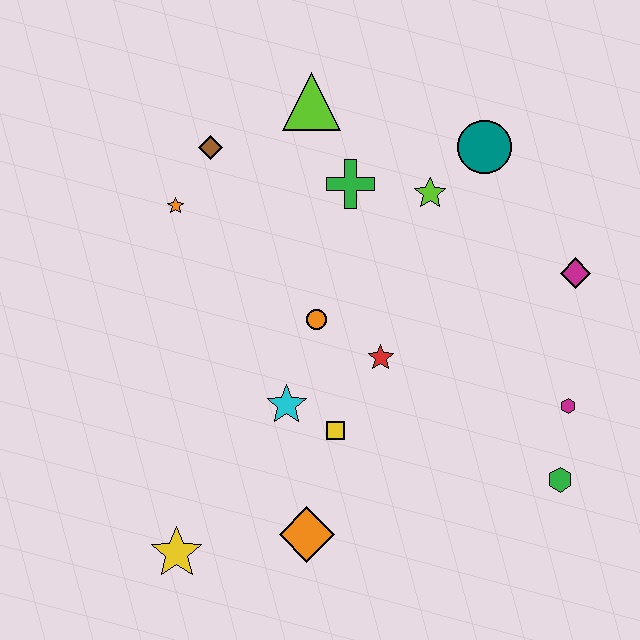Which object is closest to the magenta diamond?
The magenta hexagon is closest to the magenta diamond.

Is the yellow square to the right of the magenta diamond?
No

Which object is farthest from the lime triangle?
The yellow star is farthest from the lime triangle.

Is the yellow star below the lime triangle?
Yes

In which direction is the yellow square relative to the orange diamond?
The yellow square is above the orange diamond.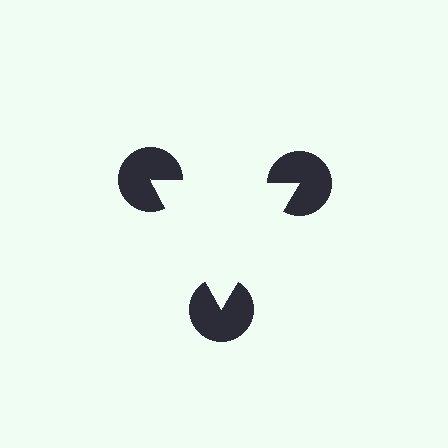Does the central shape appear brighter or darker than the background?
It typically appears slightly brighter than the background, even though no actual brightness change is drawn.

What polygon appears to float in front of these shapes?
An illusory triangle — its edges are inferred from the aligned wedge cuts in the pac-man discs, not physically drawn.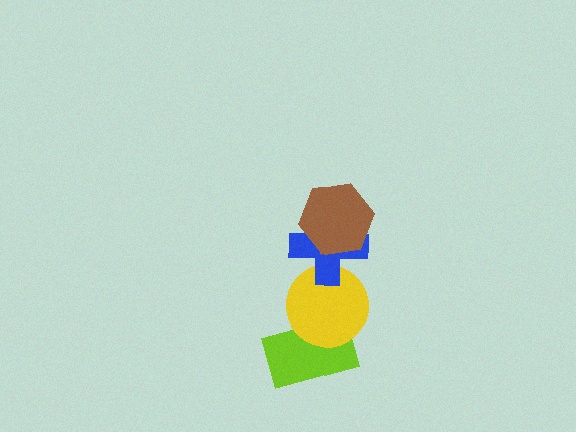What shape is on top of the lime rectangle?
The yellow circle is on top of the lime rectangle.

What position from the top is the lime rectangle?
The lime rectangle is 4th from the top.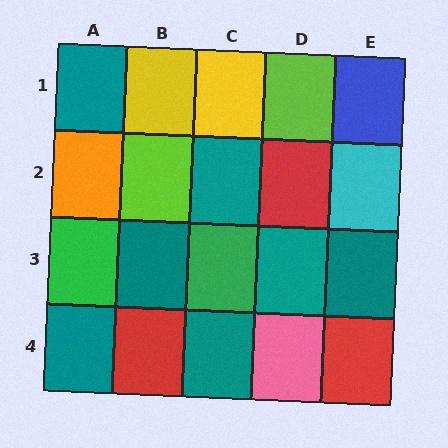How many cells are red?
3 cells are red.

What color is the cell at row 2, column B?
Lime.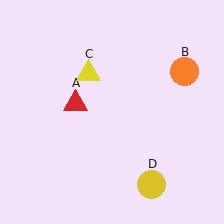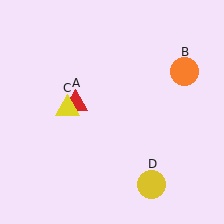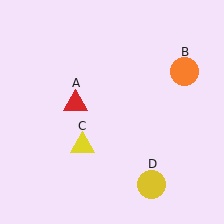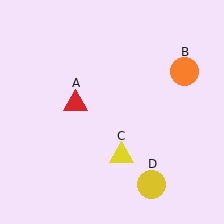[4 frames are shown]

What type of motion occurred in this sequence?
The yellow triangle (object C) rotated counterclockwise around the center of the scene.